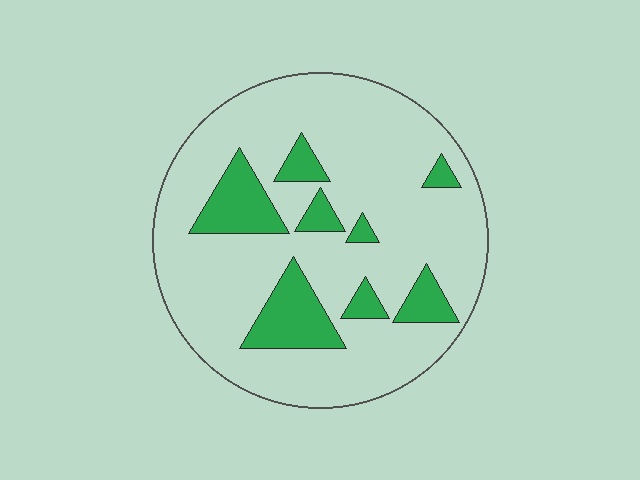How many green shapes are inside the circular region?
8.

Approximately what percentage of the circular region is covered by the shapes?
Approximately 20%.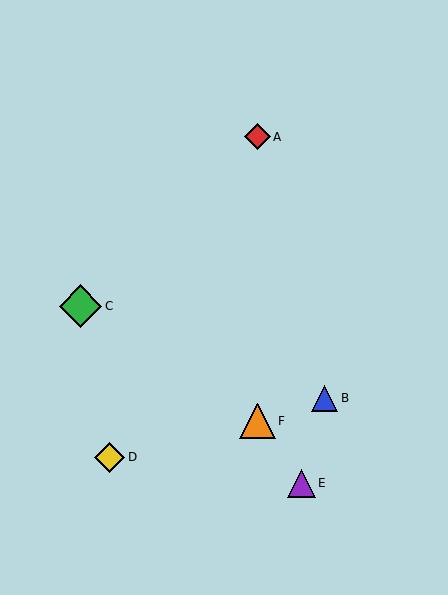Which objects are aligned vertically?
Objects A, F are aligned vertically.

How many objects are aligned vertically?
2 objects (A, F) are aligned vertically.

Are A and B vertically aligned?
No, A is at x≈257 and B is at x≈325.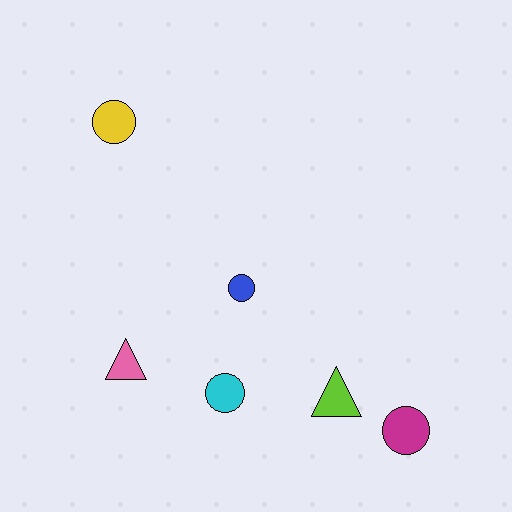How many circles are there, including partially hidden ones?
There are 4 circles.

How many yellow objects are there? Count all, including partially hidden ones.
There is 1 yellow object.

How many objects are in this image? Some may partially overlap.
There are 6 objects.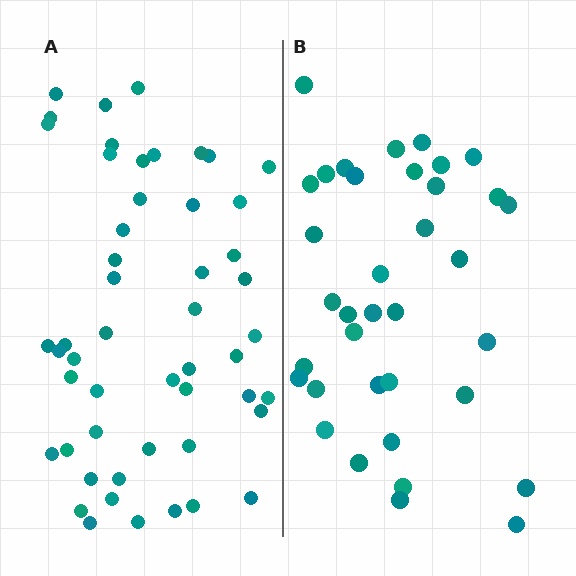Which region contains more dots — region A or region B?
Region A (the left region) has more dots.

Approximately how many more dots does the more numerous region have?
Region A has approximately 15 more dots than region B.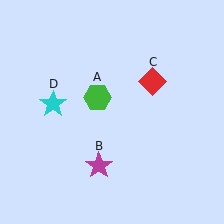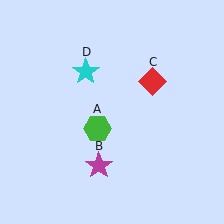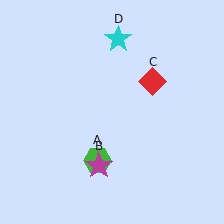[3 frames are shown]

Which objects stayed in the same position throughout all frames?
Magenta star (object B) and red diamond (object C) remained stationary.